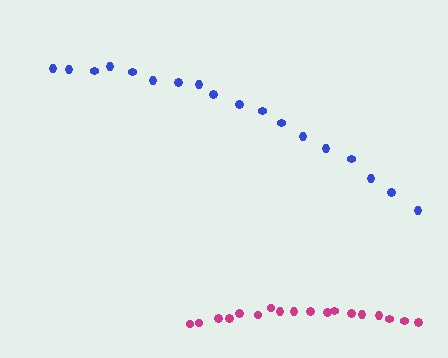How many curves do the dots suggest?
There are 2 distinct paths.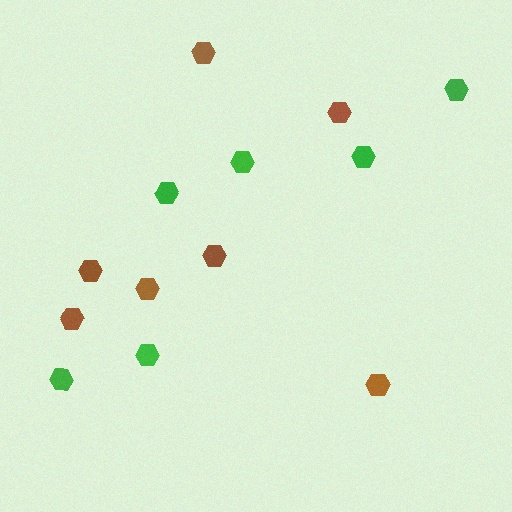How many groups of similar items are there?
There are 2 groups: one group of green hexagons (6) and one group of brown hexagons (7).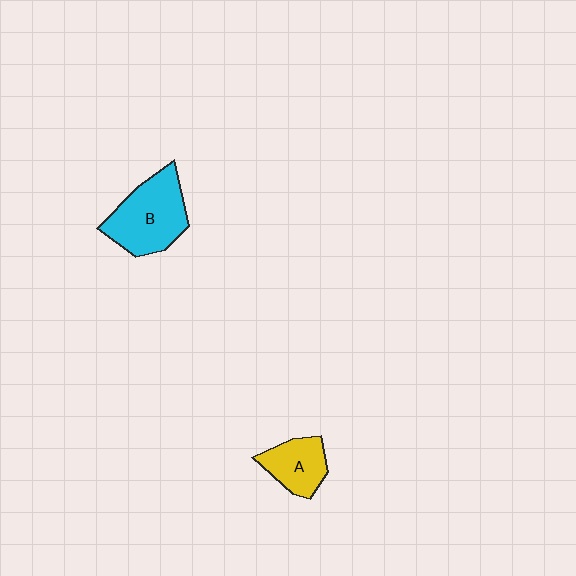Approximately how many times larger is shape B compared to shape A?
Approximately 1.7 times.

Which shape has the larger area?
Shape B (cyan).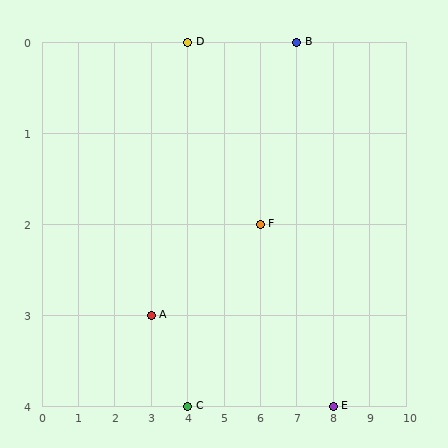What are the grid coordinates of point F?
Point F is at grid coordinates (6, 2).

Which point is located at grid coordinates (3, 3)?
Point A is at (3, 3).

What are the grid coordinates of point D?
Point D is at grid coordinates (4, 0).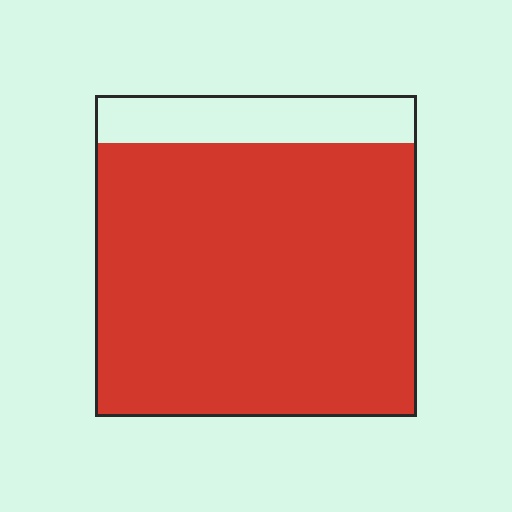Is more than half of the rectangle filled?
Yes.